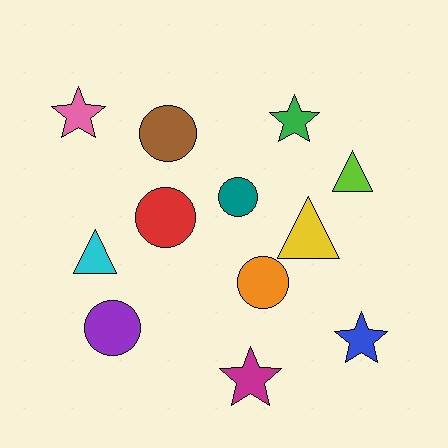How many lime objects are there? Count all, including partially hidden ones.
There is 1 lime object.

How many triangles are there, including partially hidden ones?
There are 3 triangles.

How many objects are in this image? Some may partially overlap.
There are 12 objects.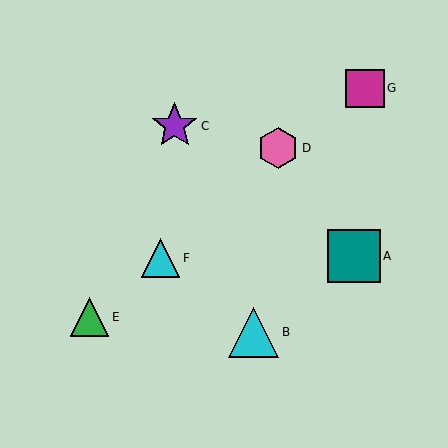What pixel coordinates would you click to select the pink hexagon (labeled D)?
Click at (278, 148) to select the pink hexagon D.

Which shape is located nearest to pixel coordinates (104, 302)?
The green triangle (labeled E) at (89, 317) is nearest to that location.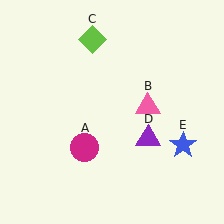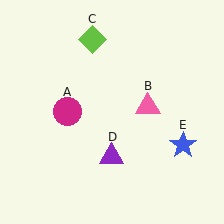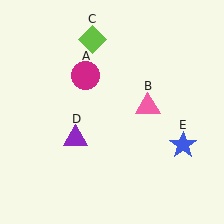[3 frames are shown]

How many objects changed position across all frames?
2 objects changed position: magenta circle (object A), purple triangle (object D).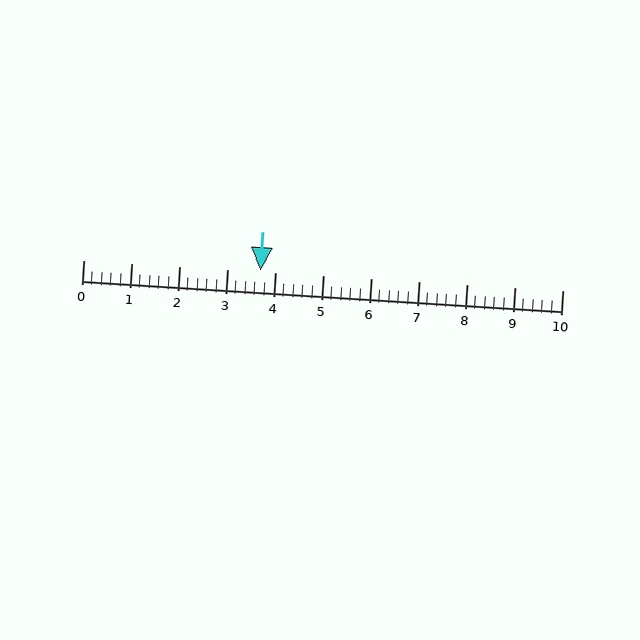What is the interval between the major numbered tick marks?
The major tick marks are spaced 1 units apart.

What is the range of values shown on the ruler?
The ruler shows values from 0 to 10.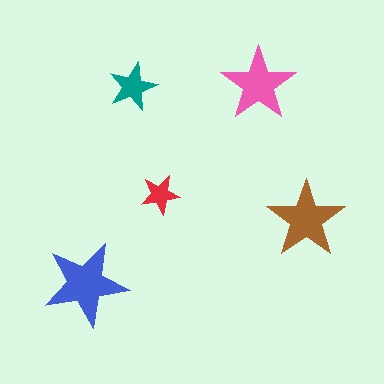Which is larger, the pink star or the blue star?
The blue one.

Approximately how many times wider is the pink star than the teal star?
About 1.5 times wider.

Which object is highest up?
The pink star is topmost.